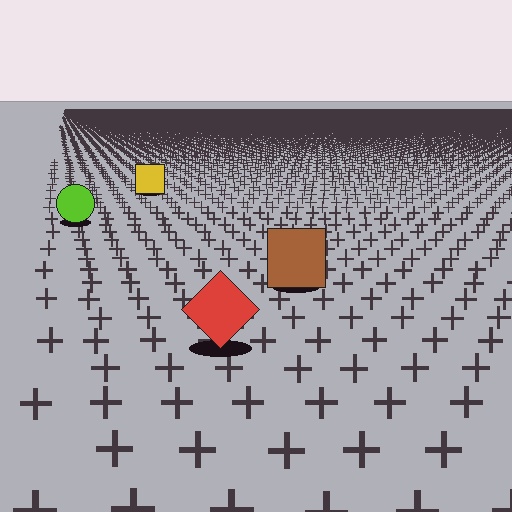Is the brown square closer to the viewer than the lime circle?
Yes. The brown square is closer — you can tell from the texture gradient: the ground texture is coarser near it.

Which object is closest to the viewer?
The red diamond is closest. The texture marks near it are larger and more spread out.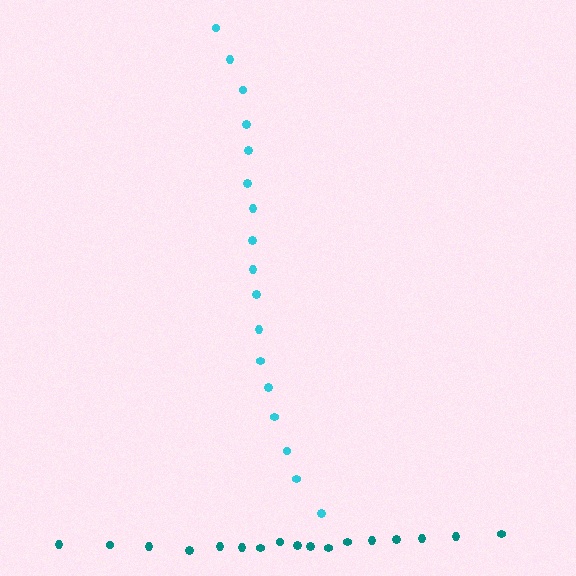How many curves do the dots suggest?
There are 2 distinct paths.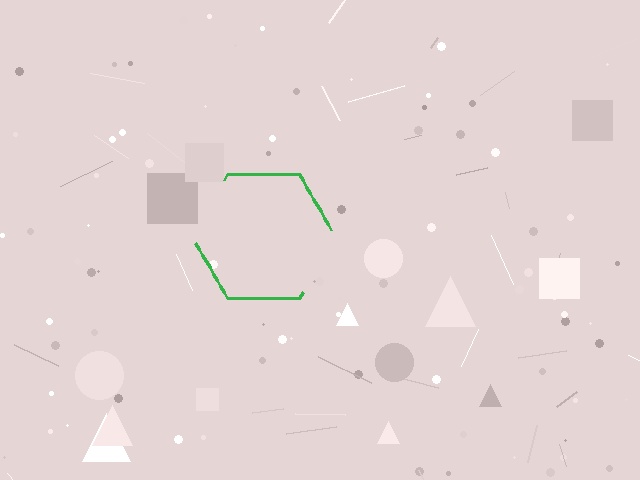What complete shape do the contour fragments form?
The contour fragments form a hexagon.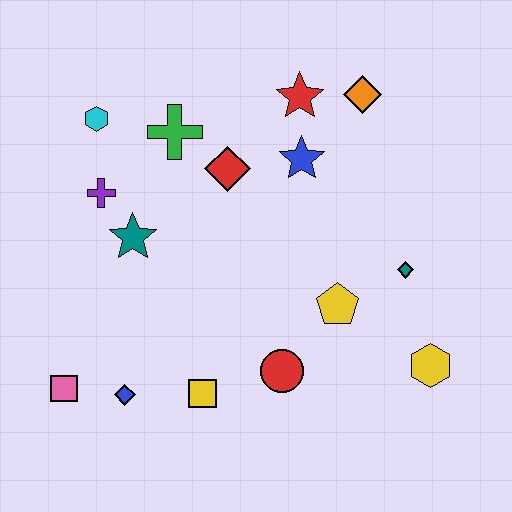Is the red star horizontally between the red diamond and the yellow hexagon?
Yes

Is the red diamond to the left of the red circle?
Yes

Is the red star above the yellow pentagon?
Yes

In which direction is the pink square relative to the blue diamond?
The pink square is to the left of the blue diamond.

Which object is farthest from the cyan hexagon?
The yellow hexagon is farthest from the cyan hexagon.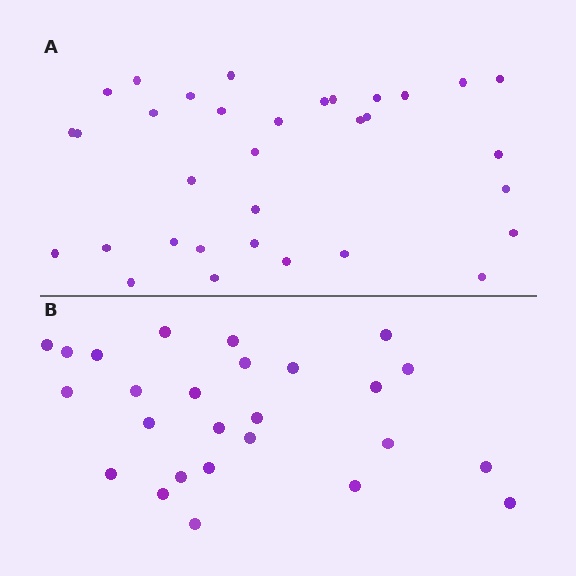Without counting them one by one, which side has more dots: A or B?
Region A (the top region) has more dots.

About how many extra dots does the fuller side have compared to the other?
Region A has roughly 8 or so more dots than region B.